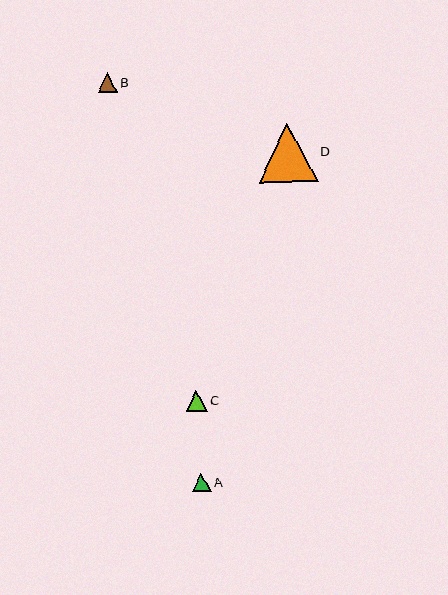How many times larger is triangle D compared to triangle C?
Triangle D is approximately 2.8 times the size of triangle C.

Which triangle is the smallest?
Triangle A is the smallest with a size of approximately 19 pixels.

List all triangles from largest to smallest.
From largest to smallest: D, C, B, A.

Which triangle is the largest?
Triangle D is the largest with a size of approximately 59 pixels.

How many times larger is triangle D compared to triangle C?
Triangle D is approximately 2.8 times the size of triangle C.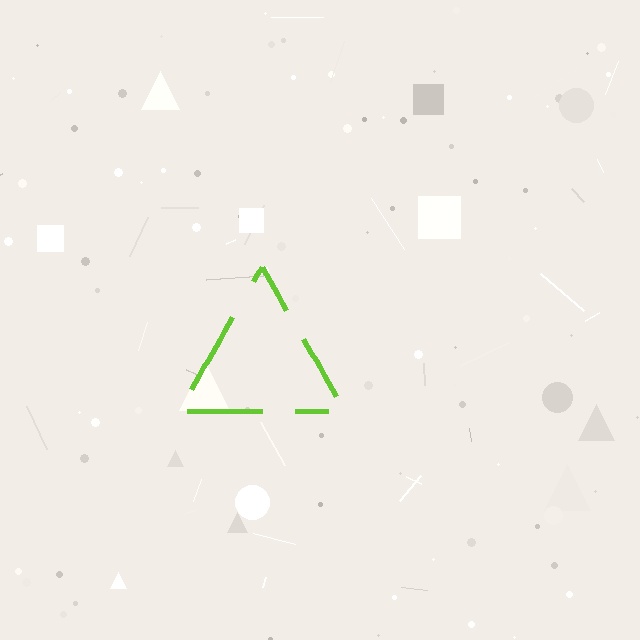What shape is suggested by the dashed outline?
The dashed outline suggests a triangle.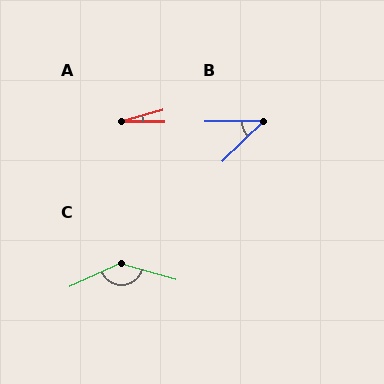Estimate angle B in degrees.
Approximately 44 degrees.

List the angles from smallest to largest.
A (15°), B (44°), C (140°).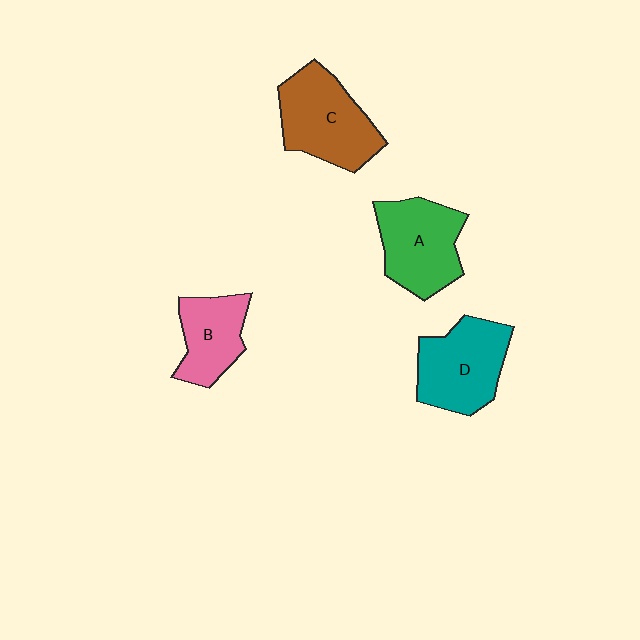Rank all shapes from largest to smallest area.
From largest to smallest: C (brown), D (teal), A (green), B (pink).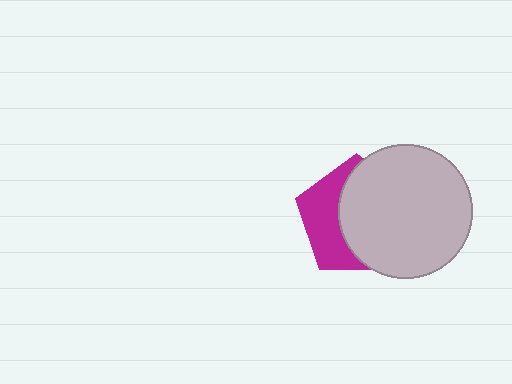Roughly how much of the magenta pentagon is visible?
A small part of it is visible (roughly 39%).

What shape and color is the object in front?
The object in front is a light gray circle.